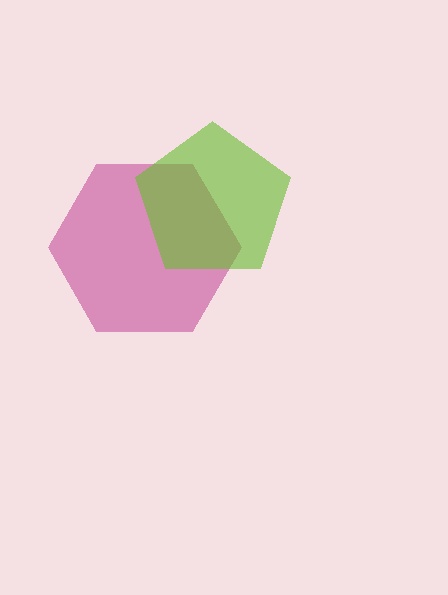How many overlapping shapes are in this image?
There are 2 overlapping shapes in the image.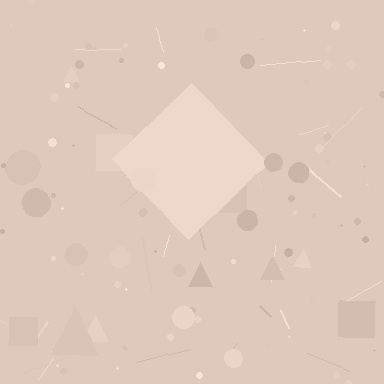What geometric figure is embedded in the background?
A diamond is embedded in the background.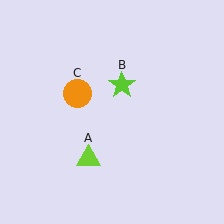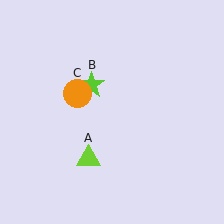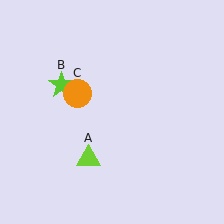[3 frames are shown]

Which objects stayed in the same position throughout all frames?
Lime triangle (object A) and orange circle (object C) remained stationary.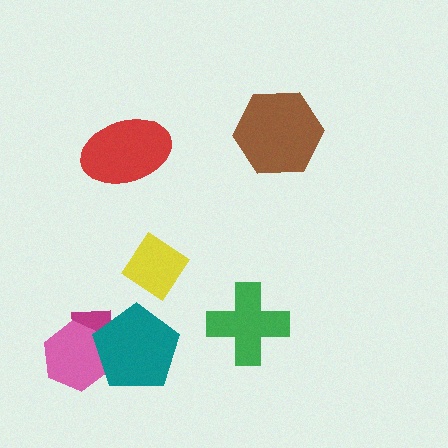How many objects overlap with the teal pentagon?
2 objects overlap with the teal pentagon.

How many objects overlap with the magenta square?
2 objects overlap with the magenta square.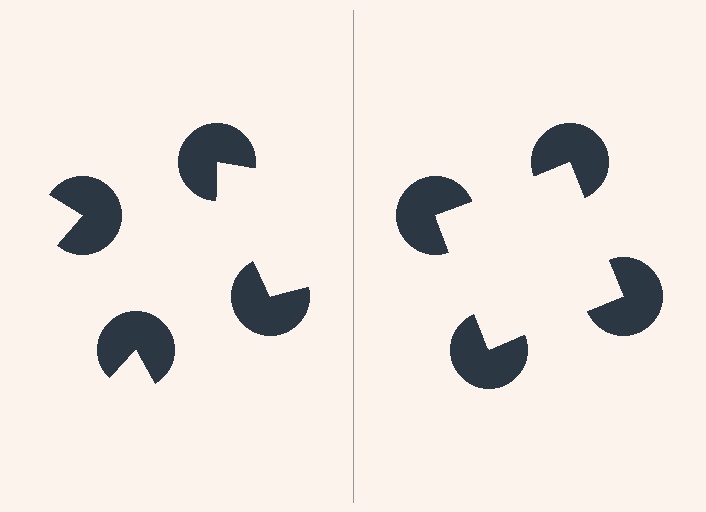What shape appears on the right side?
An illusory square.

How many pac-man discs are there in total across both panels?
8 — 4 on each side.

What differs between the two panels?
The pac-man discs are positioned identically on both sides; only the wedge orientations differ. On the right they align to a square; on the left they are misaligned.